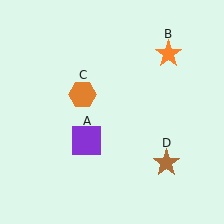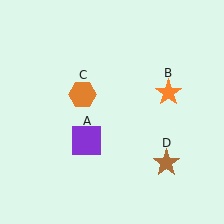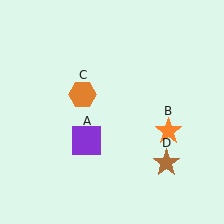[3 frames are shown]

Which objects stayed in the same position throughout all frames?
Purple square (object A) and orange hexagon (object C) and brown star (object D) remained stationary.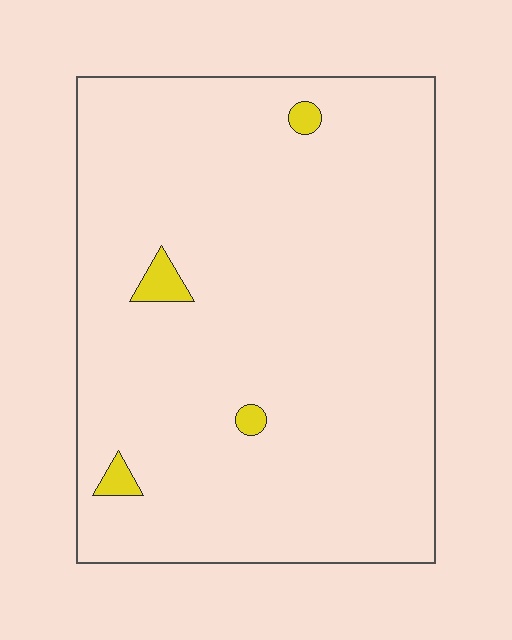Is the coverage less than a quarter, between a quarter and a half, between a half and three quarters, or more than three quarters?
Less than a quarter.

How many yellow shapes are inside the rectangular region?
4.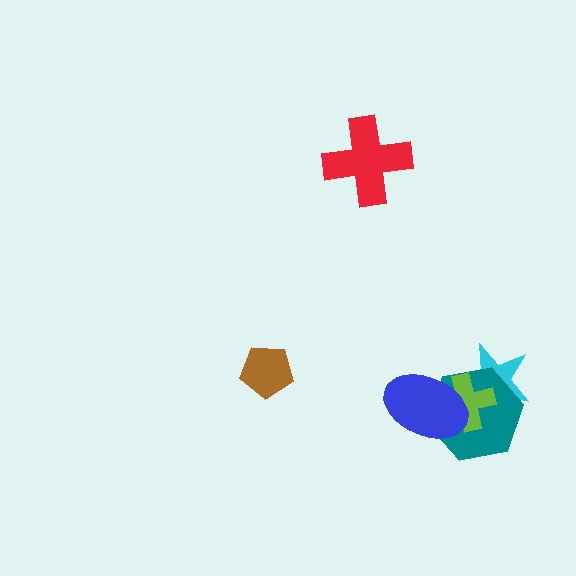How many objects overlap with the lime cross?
3 objects overlap with the lime cross.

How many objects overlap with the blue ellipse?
3 objects overlap with the blue ellipse.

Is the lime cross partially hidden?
Yes, it is partially covered by another shape.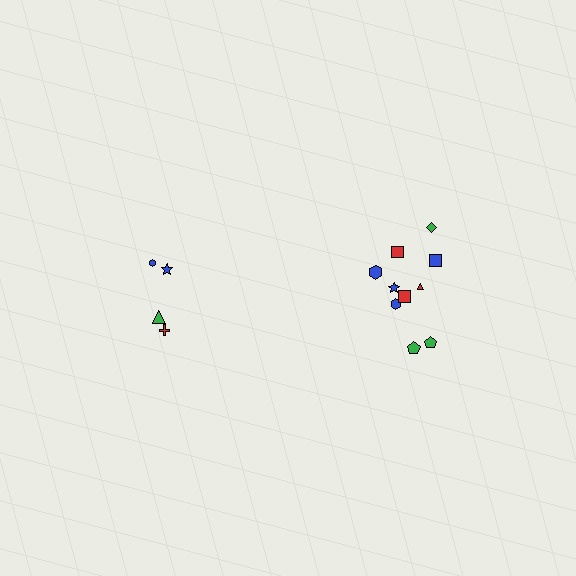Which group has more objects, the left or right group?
The right group.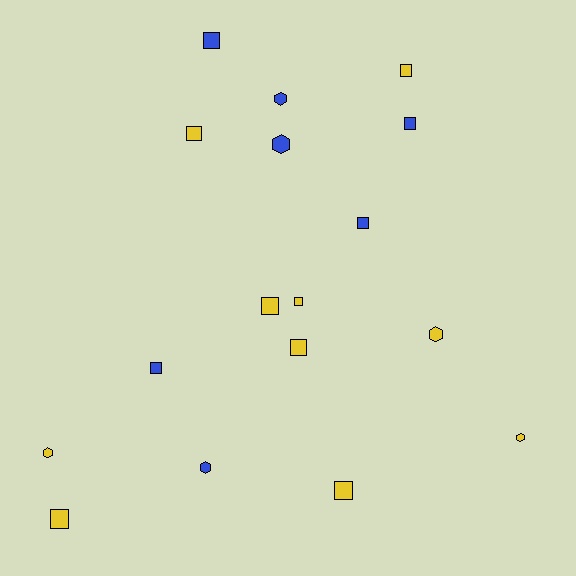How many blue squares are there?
There are 4 blue squares.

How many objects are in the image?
There are 17 objects.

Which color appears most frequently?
Yellow, with 10 objects.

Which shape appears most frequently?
Square, with 11 objects.